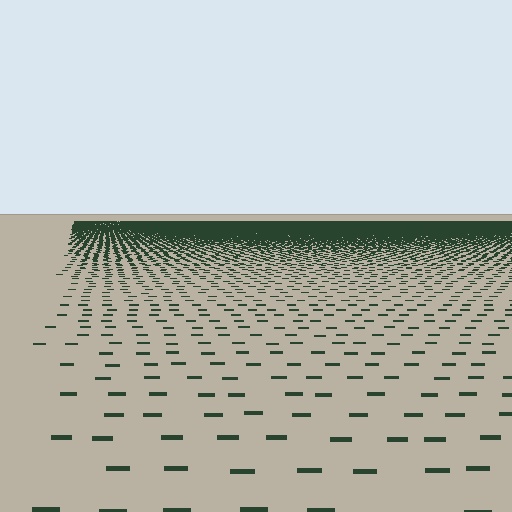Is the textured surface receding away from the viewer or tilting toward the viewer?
The surface is receding away from the viewer. Texture elements get smaller and denser toward the top.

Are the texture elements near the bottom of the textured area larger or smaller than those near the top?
Larger. Near the bottom, elements are closer to the viewer and appear at a bigger on-screen size.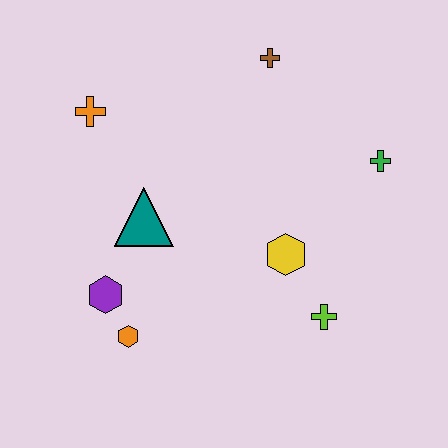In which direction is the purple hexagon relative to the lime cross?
The purple hexagon is to the left of the lime cross.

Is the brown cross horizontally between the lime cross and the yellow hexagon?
No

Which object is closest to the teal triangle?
The purple hexagon is closest to the teal triangle.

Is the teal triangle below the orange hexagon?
No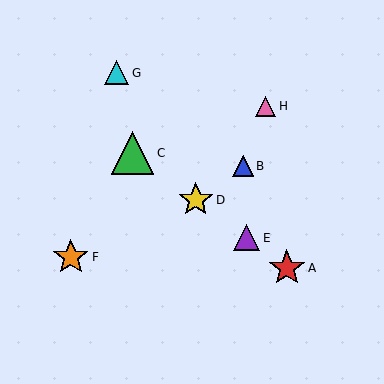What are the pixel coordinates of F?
Object F is at (71, 257).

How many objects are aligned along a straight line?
4 objects (A, C, D, E) are aligned along a straight line.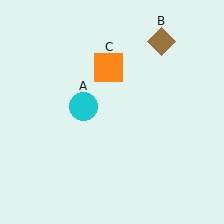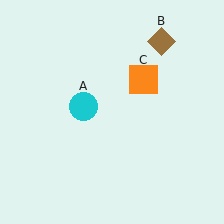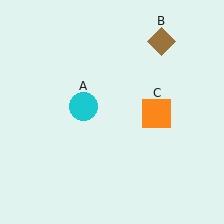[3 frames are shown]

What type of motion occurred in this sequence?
The orange square (object C) rotated clockwise around the center of the scene.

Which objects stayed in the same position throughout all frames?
Cyan circle (object A) and brown diamond (object B) remained stationary.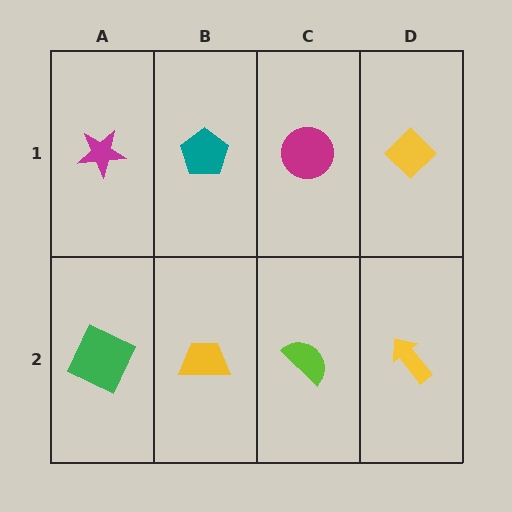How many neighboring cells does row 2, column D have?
2.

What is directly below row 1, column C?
A lime semicircle.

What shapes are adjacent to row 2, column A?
A magenta star (row 1, column A), a yellow trapezoid (row 2, column B).